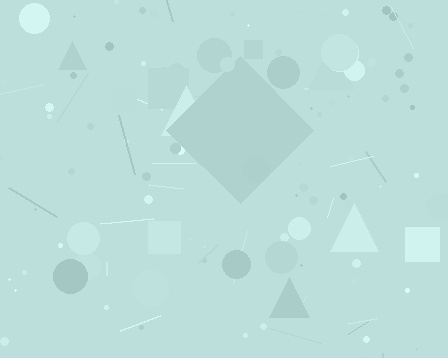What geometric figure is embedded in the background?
A diamond is embedded in the background.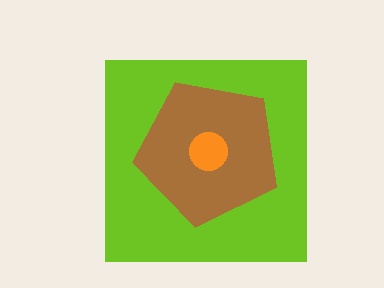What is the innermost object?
The orange circle.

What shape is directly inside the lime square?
The brown pentagon.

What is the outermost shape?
The lime square.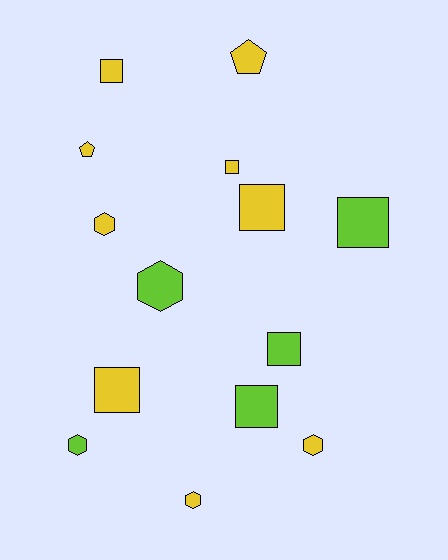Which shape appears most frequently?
Square, with 7 objects.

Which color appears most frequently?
Yellow, with 9 objects.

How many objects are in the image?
There are 14 objects.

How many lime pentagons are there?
There are no lime pentagons.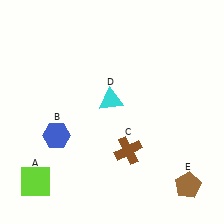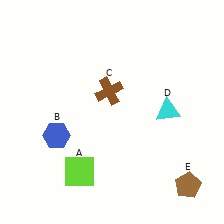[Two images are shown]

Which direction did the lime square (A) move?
The lime square (A) moved right.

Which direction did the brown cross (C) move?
The brown cross (C) moved up.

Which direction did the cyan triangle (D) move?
The cyan triangle (D) moved right.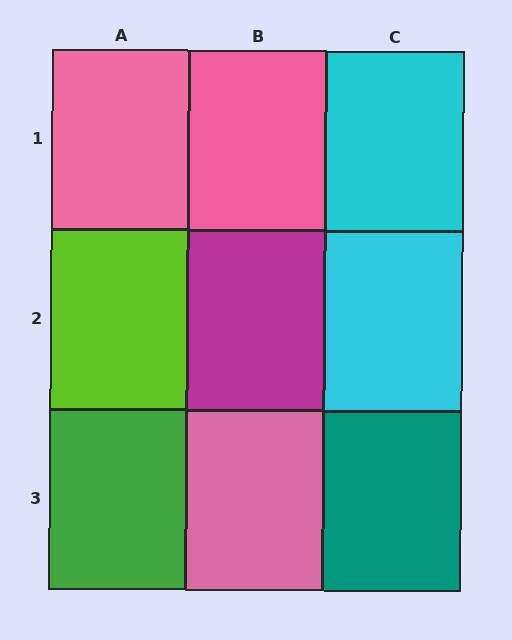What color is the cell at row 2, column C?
Cyan.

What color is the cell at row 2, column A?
Lime.